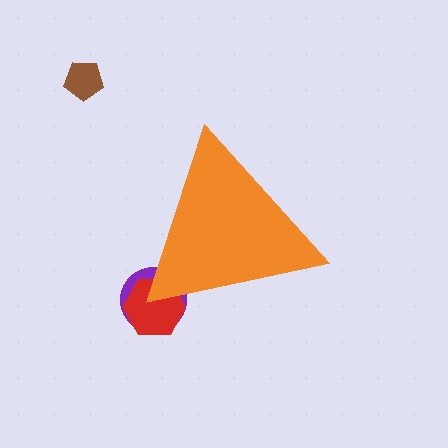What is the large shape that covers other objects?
An orange triangle.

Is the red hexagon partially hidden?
Yes, the red hexagon is partially hidden behind the orange triangle.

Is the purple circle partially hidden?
Yes, the purple circle is partially hidden behind the orange triangle.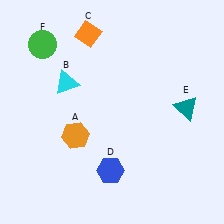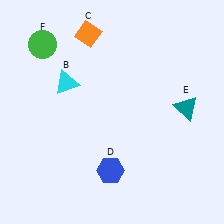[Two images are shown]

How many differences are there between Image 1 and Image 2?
There is 1 difference between the two images.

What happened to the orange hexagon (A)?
The orange hexagon (A) was removed in Image 2. It was in the bottom-left area of Image 1.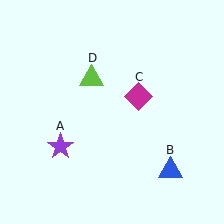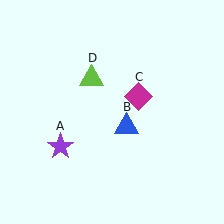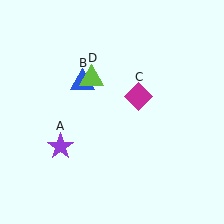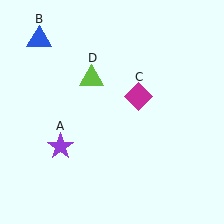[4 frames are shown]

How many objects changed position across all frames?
1 object changed position: blue triangle (object B).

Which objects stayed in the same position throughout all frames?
Purple star (object A) and magenta diamond (object C) and lime triangle (object D) remained stationary.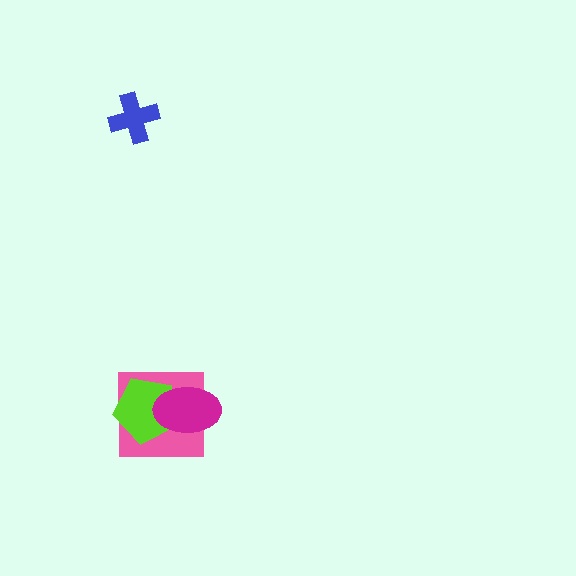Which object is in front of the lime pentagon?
The magenta ellipse is in front of the lime pentagon.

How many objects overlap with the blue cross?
0 objects overlap with the blue cross.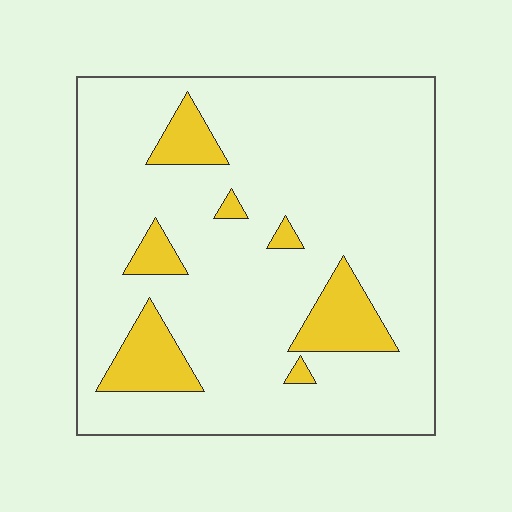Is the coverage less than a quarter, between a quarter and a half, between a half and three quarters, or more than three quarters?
Less than a quarter.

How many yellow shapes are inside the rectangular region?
7.